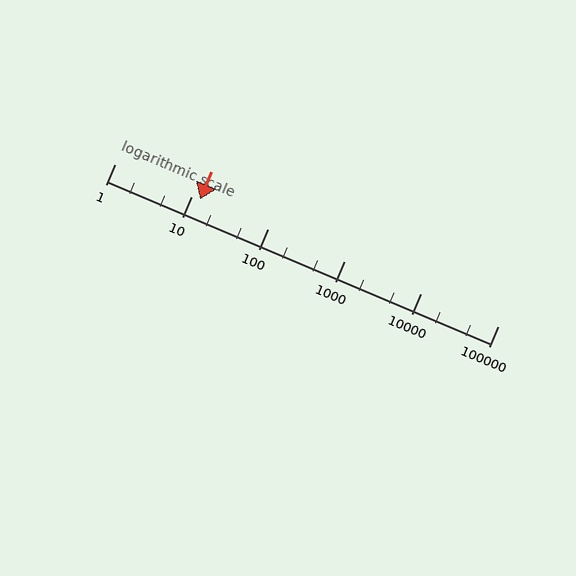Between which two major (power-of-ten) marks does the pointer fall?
The pointer is between 10 and 100.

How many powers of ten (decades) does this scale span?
The scale spans 5 decades, from 1 to 100000.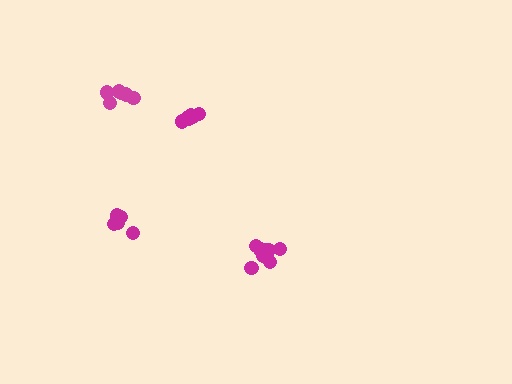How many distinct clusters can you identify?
There are 4 distinct clusters.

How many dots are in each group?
Group 1: 6 dots, Group 2: 10 dots, Group 3: 6 dots, Group 4: 6 dots (28 total).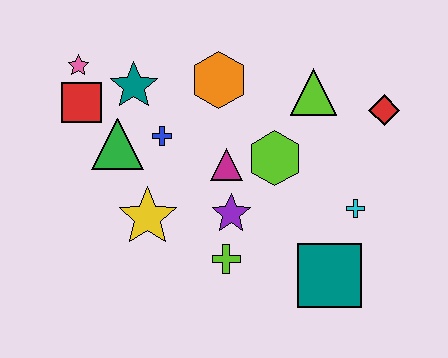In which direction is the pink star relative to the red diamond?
The pink star is to the left of the red diamond.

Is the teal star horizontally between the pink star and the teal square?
Yes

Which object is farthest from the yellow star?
The red diamond is farthest from the yellow star.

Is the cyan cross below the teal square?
No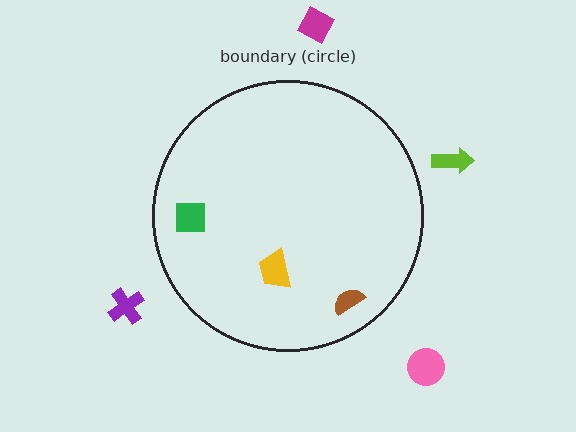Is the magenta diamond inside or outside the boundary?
Outside.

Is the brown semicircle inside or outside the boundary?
Inside.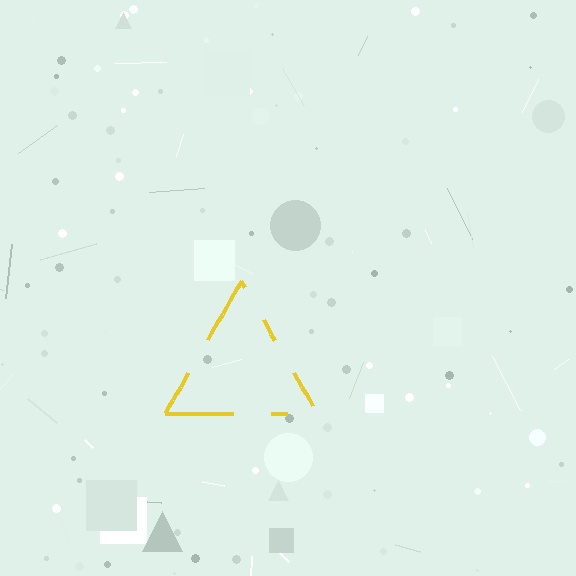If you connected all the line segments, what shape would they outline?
They would outline a triangle.